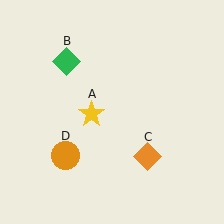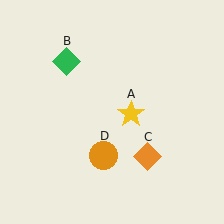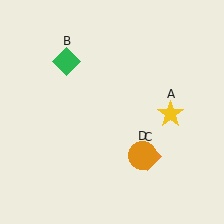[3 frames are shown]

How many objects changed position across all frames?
2 objects changed position: yellow star (object A), orange circle (object D).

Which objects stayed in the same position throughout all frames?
Green diamond (object B) and orange diamond (object C) remained stationary.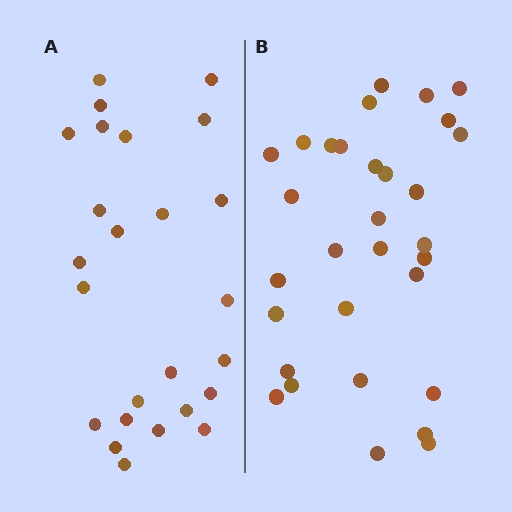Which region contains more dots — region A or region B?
Region B (the right region) has more dots.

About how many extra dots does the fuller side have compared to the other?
Region B has about 6 more dots than region A.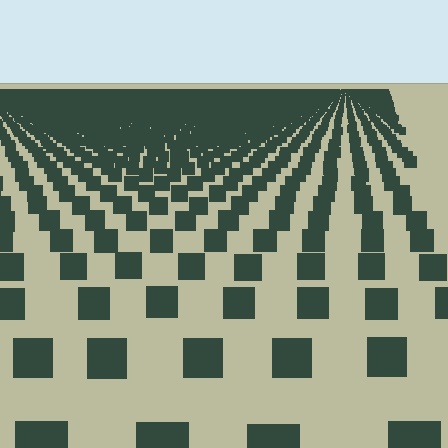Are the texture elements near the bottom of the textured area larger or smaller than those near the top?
Larger. Near the bottom, elements are closer to the viewer and appear at a bigger on-screen size.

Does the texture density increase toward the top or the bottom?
Density increases toward the top.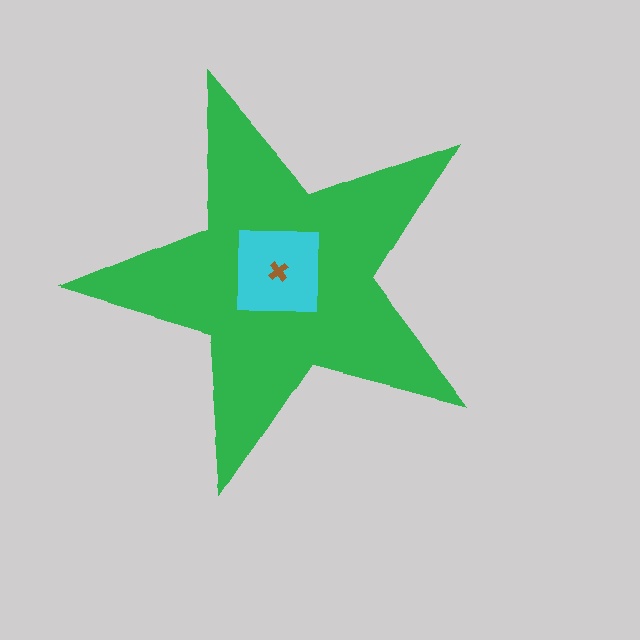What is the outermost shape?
The green star.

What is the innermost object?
The brown cross.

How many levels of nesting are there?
3.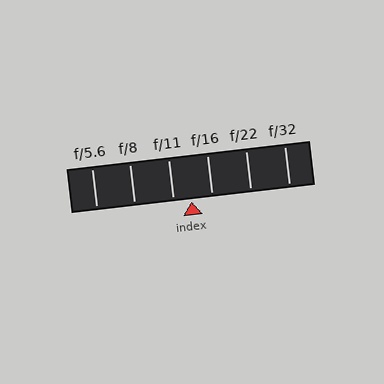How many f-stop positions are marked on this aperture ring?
There are 6 f-stop positions marked.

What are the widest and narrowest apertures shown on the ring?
The widest aperture shown is f/5.6 and the narrowest is f/32.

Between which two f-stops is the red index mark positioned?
The index mark is between f/11 and f/16.